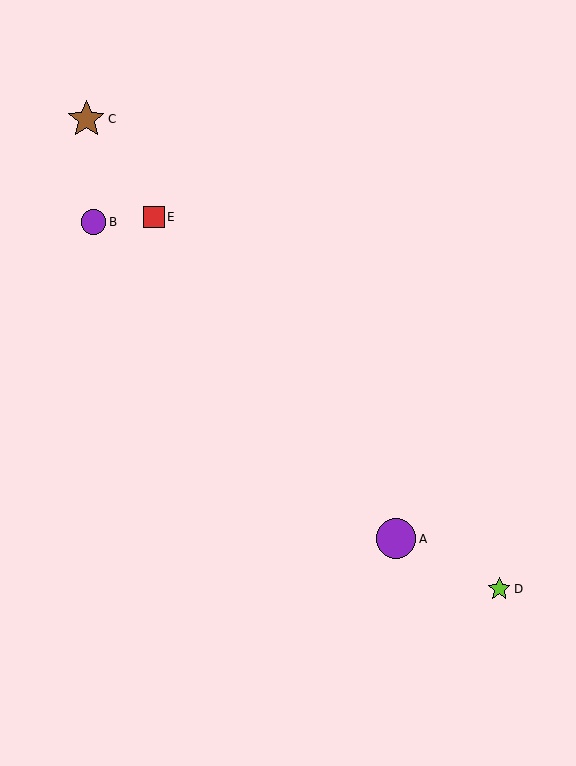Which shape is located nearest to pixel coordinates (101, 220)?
The purple circle (labeled B) at (94, 222) is nearest to that location.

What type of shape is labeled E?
Shape E is a red square.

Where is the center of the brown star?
The center of the brown star is at (86, 119).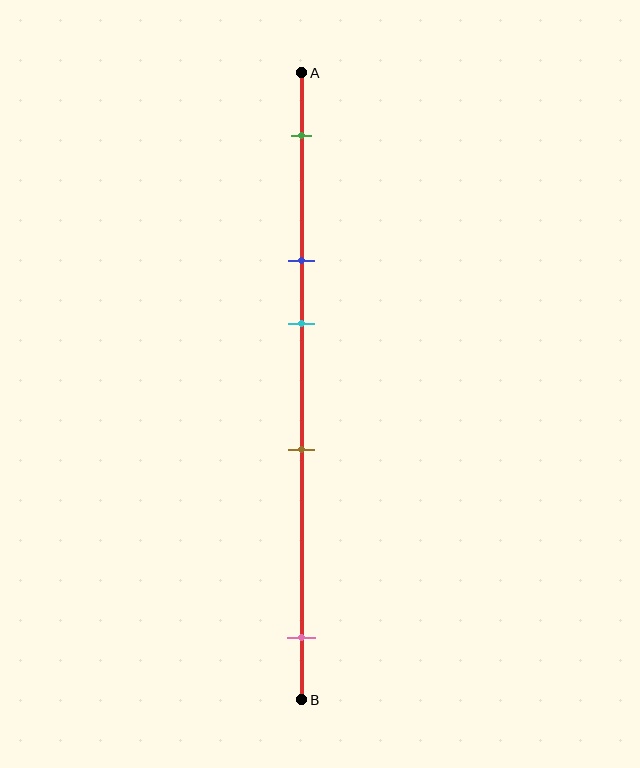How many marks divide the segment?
There are 5 marks dividing the segment.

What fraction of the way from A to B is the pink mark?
The pink mark is approximately 90% (0.9) of the way from A to B.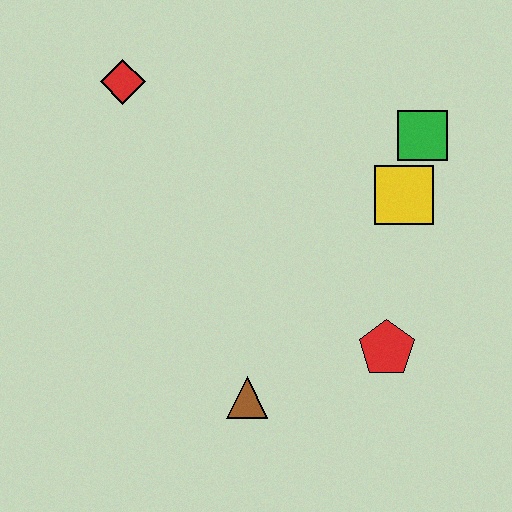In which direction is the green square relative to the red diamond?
The green square is to the right of the red diamond.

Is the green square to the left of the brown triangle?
No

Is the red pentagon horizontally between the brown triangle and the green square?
Yes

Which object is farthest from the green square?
The brown triangle is farthest from the green square.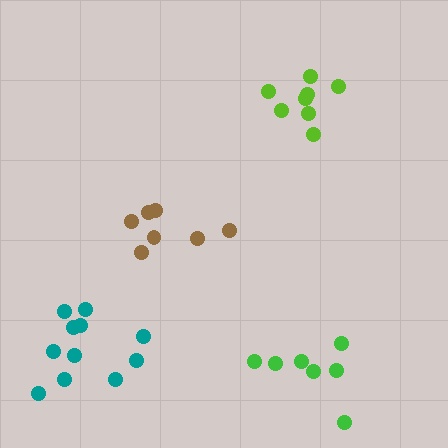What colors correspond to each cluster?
The clusters are colored: brown, green, lime, teal.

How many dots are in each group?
Group 1: 7 dots, Group 2: 7 dots, Group 3: 8 dots, Group 4: 11 dots (33 total).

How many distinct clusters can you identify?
There are 4 distinct clusters.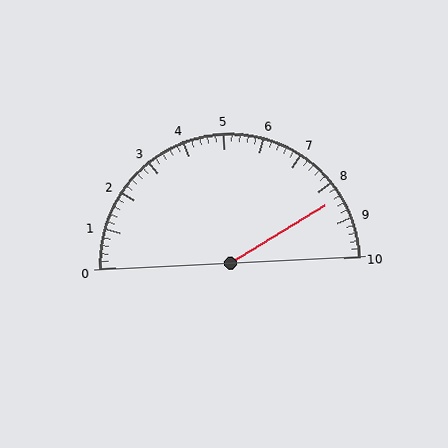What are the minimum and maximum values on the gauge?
The gauge ranges from 0 to 10.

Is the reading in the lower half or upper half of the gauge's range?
The reading is in the upper half of the range (0 to 10).